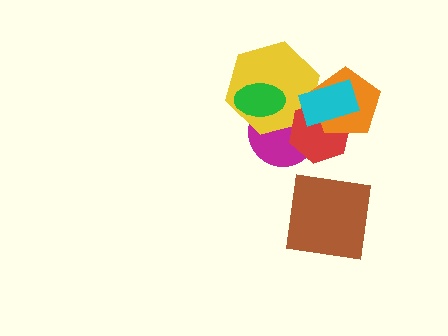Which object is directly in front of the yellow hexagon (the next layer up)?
The green ellipse is directly in front of the yellow hexagon.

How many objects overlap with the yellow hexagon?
5 objects overlap with the yellow hexagon.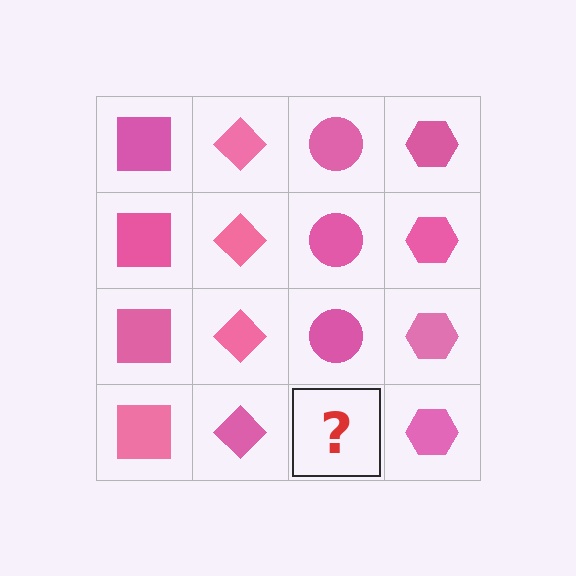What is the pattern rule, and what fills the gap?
The rule is that each column has a consistent shape. The gap should be filled with a pink circle.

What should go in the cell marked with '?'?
The missing cell should contain a pink circle.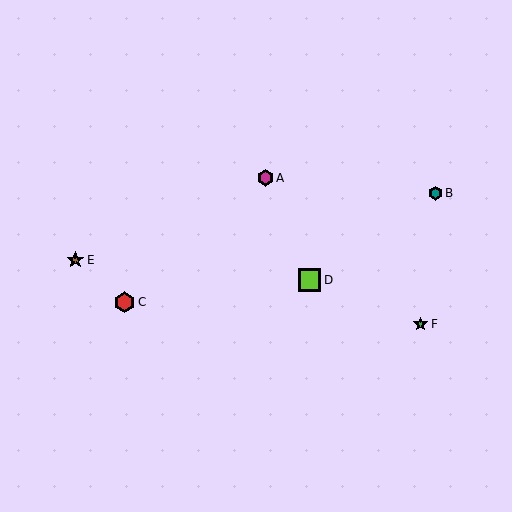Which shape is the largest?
The lime square (labeled D) is the largest.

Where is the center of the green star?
The center of the green star is at (420, 324).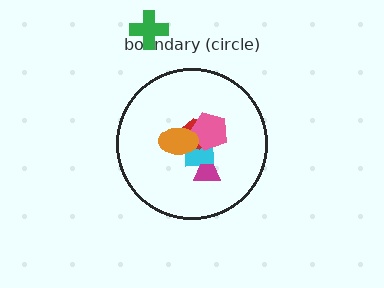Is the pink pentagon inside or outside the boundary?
Inside.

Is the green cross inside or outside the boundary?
Outside.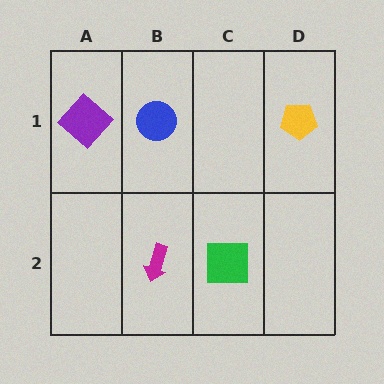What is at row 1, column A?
A purple diamond.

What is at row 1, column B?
A blue circle.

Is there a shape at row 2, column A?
No, that cell is empty.